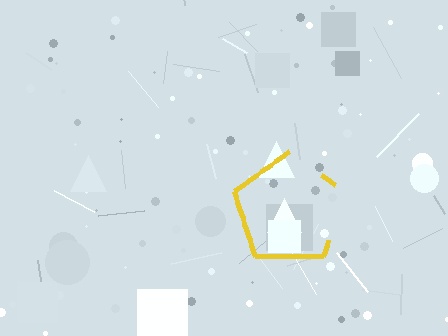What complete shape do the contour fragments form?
The contour fragments form a pentagon.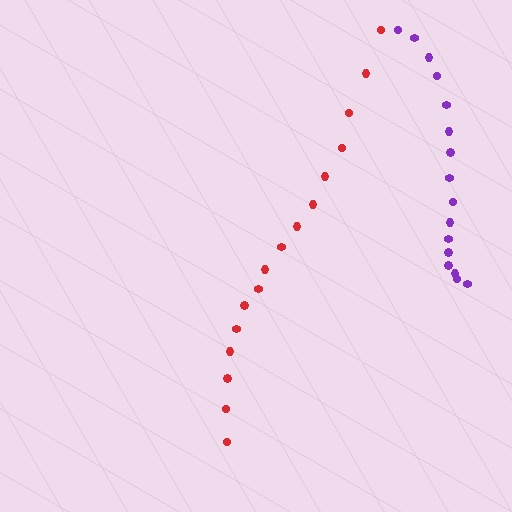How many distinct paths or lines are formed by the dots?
There are 2 distinct paths.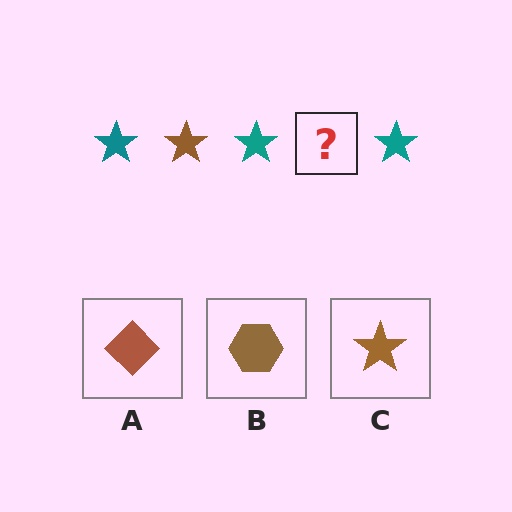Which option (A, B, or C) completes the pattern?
C.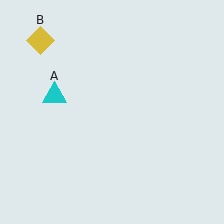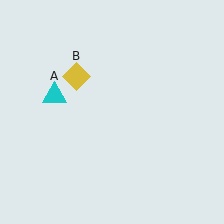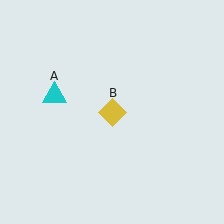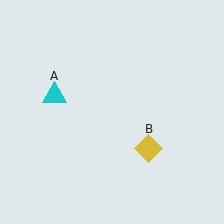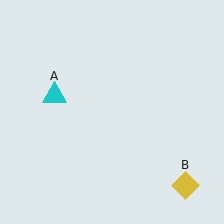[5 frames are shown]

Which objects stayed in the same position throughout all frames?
Cyan triangle (object A) remained stationary.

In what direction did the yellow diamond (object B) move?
The yellow diamond (object B) moved down and to the right.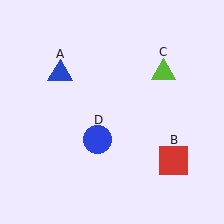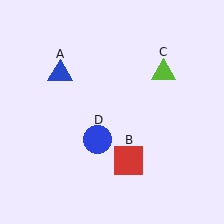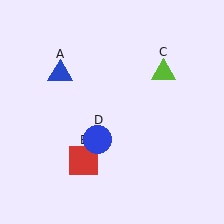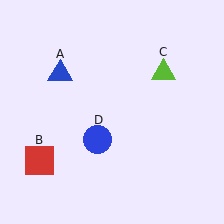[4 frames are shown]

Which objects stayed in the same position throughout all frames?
Blue triangle (object A) and lime triangle (object C) and blue circle (object D) remained stationary.